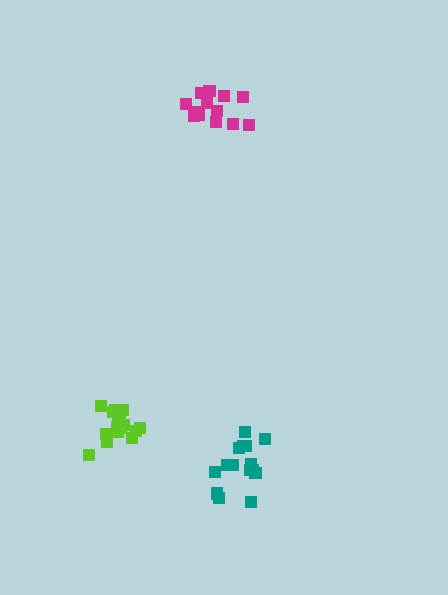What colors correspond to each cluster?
The clusters are colored: lime, magenta, teal.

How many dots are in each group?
Group 1: 16 dots, Group 2: 13 dots, Group 3: 15 dots (44 total).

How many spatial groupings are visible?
There are 3 spatial groupings.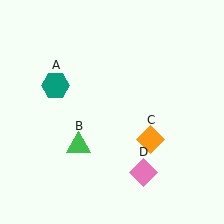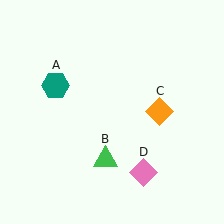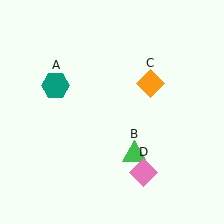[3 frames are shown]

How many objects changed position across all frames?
2 objects changed position: green triangle (object B), orange diamond (object C).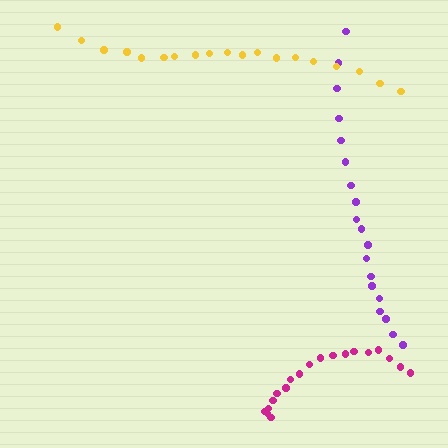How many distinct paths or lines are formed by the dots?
There are 3 distinct paths.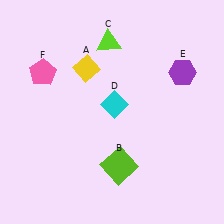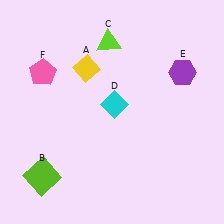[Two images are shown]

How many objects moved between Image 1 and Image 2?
1 object moved between the two images.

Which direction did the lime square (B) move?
The lime square (B) moved left.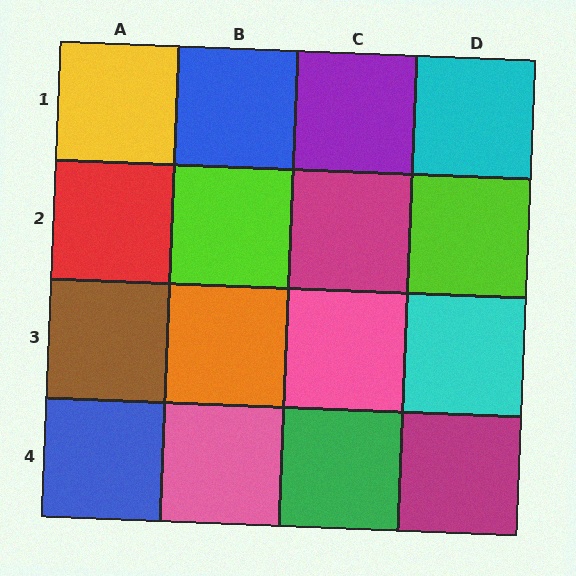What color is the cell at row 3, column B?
Orange.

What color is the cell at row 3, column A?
Brown.